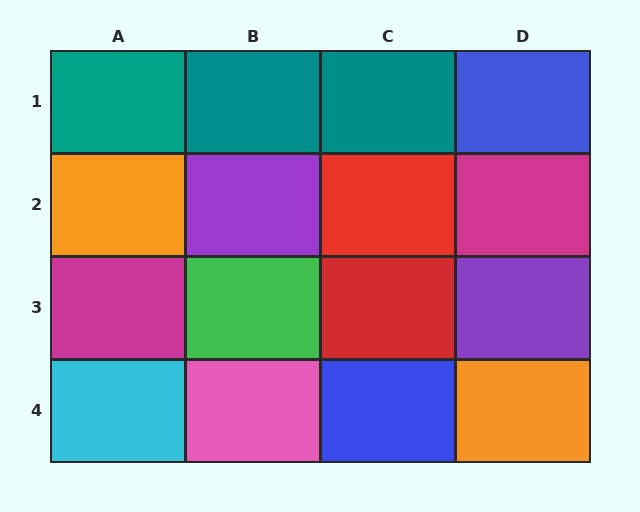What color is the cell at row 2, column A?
Orange.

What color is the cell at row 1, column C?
Teal.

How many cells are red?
2 cells are red.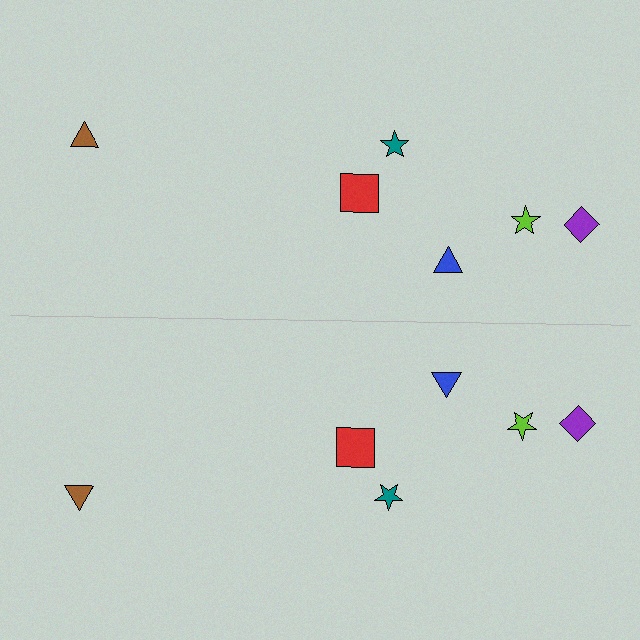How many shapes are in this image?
There are 12 shapes in this image.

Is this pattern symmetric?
Yes, this pattern has bilateral (reflection) symmetry.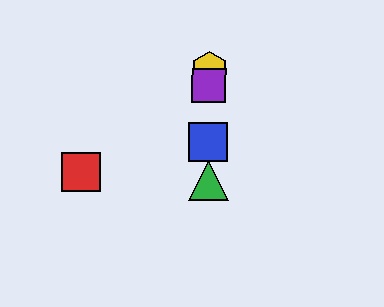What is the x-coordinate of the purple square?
The purple square is at x≈209.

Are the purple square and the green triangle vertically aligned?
Yes, both are at x≈209.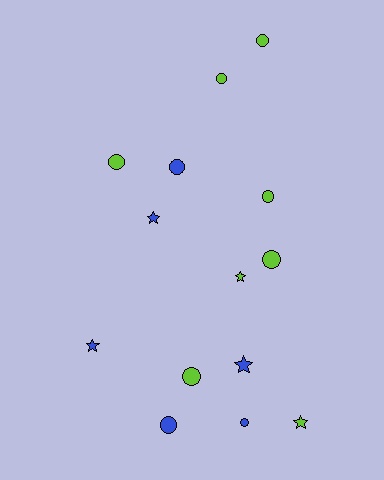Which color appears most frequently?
Lime, with 8 objects.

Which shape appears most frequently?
Circle, with 9 objects.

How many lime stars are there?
There are 2 lime stars.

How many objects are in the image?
There are 14 objects.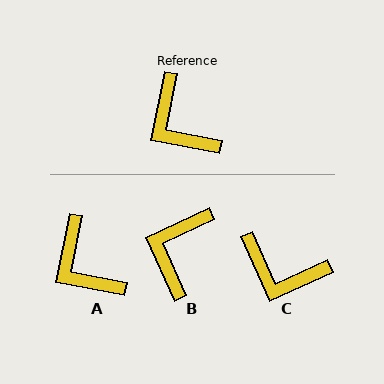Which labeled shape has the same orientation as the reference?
A.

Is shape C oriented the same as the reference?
No, it is off by about 36 degrees.